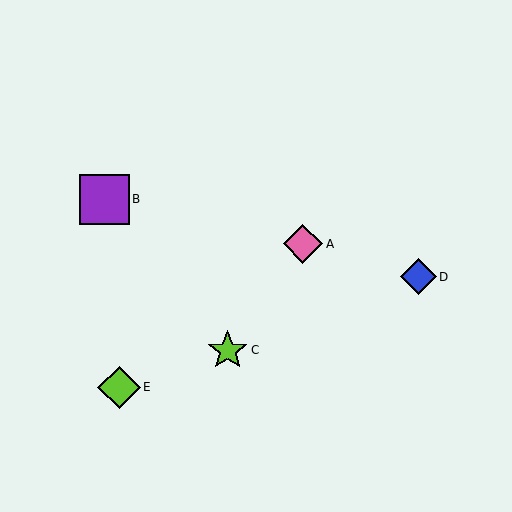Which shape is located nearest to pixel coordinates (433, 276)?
The blue diamond (labeled D) at (418, 277) is nearest to that location.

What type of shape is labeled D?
Shape D is a blue diamond.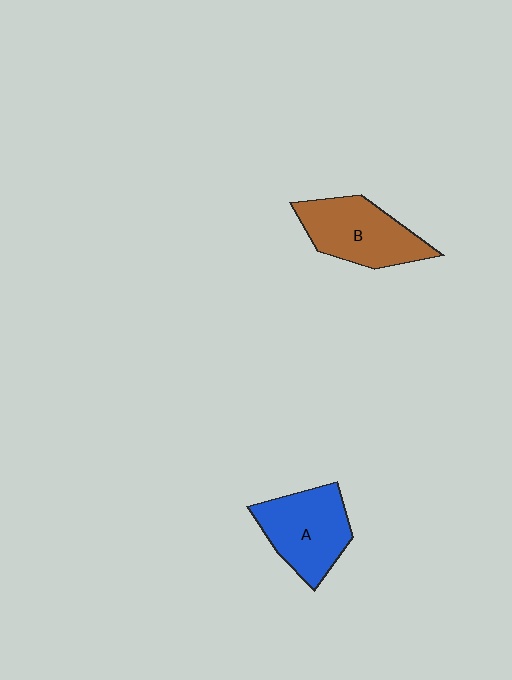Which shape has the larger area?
Shape B (brown).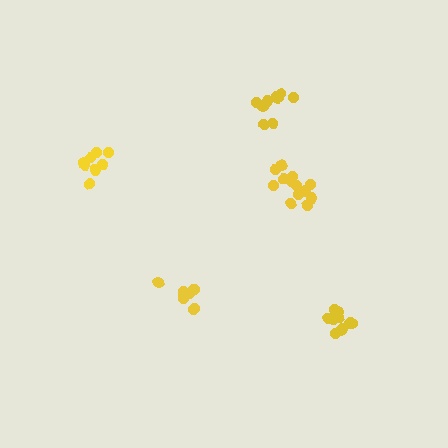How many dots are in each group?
Group 1: 8 dots, Group 2: 14 dots, Group 3: 12 dots, Group 4: 10 dots, Group 5: 9 dots (53 total).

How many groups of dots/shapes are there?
There are 5 groups.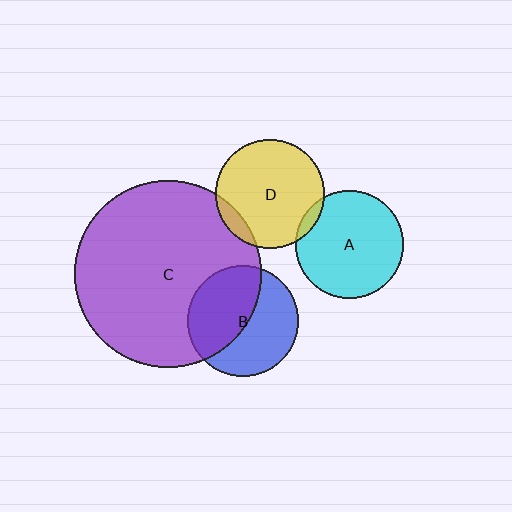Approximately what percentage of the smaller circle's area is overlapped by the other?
Approximately 5%.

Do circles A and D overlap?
Yes.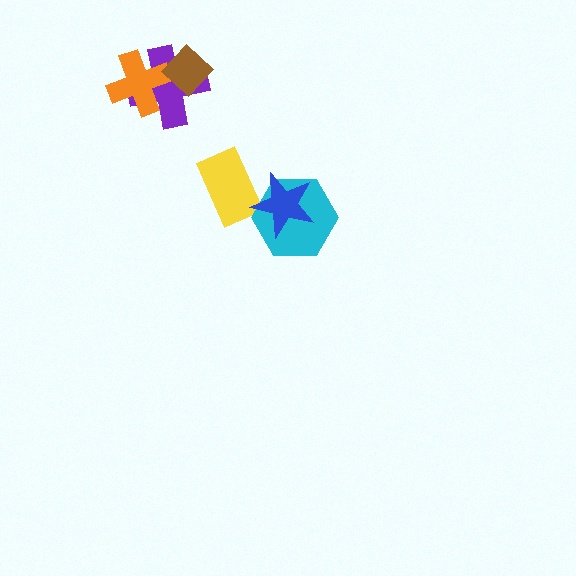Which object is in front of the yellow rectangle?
The blue star is in front of the yellow rectangle.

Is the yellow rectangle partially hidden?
Yes, it is partially covered by another shape.